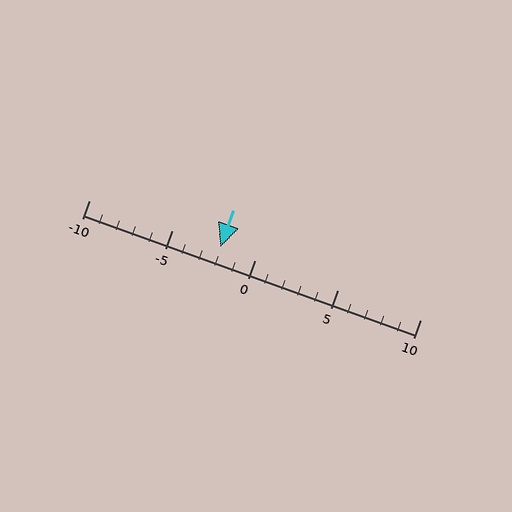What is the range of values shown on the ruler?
The ruler shows values from -10 to 10.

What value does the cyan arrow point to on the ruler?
The cyan arrow points to approximately -2.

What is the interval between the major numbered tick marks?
The major tick marks are spaced 5 units apart.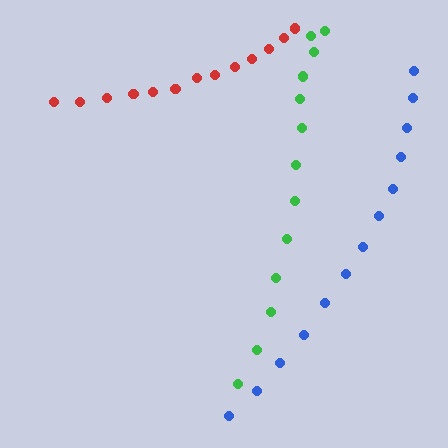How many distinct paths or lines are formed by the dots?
There are 3 distinct paths.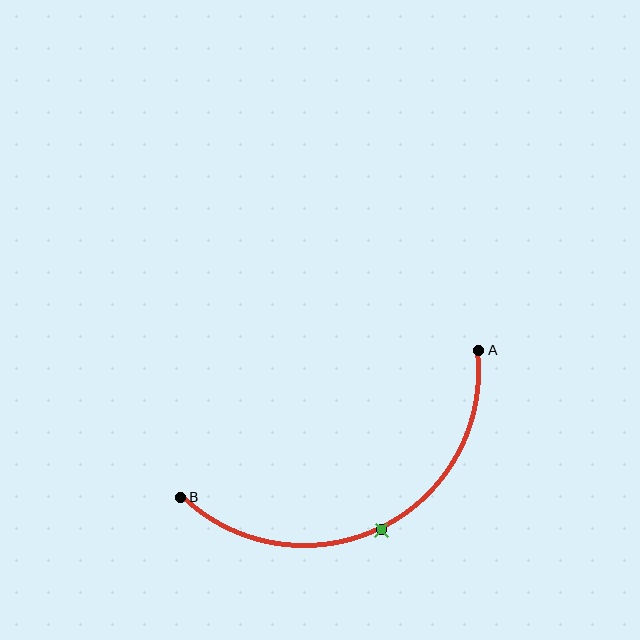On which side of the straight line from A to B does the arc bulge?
The arc bulges below the straight line connecting A and B.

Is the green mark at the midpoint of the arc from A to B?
Yes. The green mark lies on the arc at equal arc-length from both A and B — it is the arc midpoint.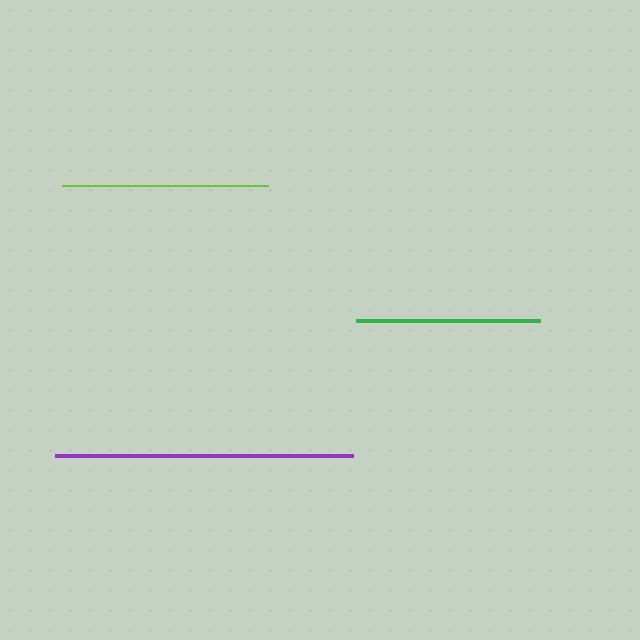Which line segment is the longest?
The purple line is the longest at approximately 299 pixels.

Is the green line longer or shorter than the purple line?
The purple line is longer than the green line.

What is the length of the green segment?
The green segment is approximately 183 pixels long.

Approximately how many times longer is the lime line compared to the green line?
The lime line is approximately 1.1 times the length of the green line.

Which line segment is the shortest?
The green line is the shortest at approximately 183 pixels.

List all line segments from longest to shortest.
From longest to shortest: purple, lime, green.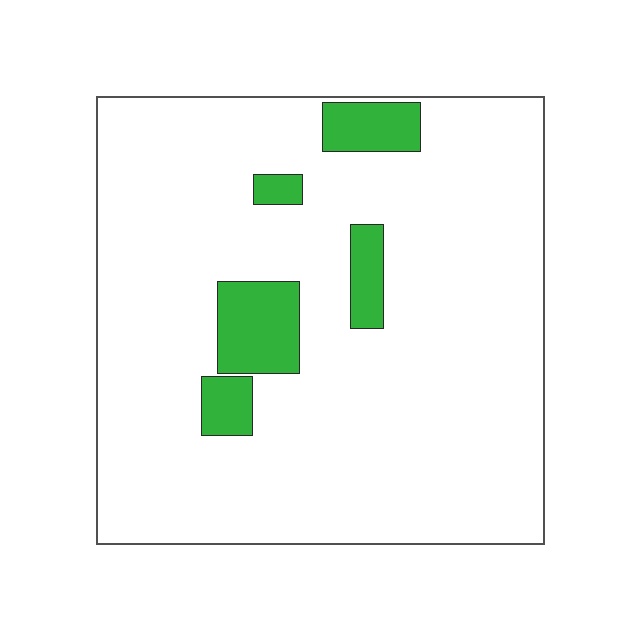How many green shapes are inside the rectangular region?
5.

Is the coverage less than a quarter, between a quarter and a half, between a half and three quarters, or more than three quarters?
Less than a quarter.